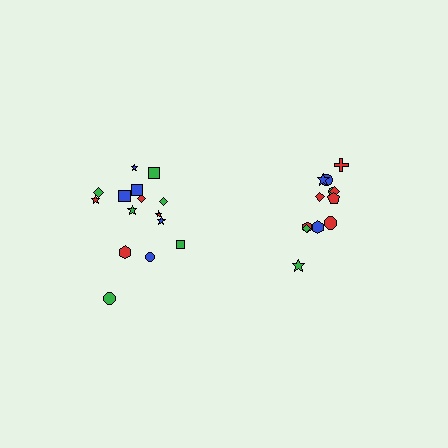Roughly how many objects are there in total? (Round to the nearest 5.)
Roughly 25 objects in total.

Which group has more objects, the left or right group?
The left group.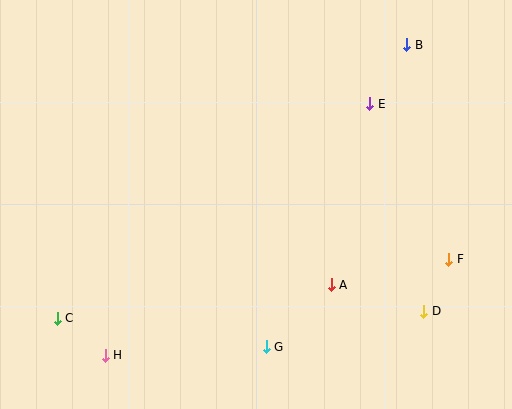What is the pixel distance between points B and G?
The distance between B and G is 333 pixels.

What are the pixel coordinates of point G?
Point G is at (266, 347).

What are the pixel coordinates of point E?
Point E is at (370, 104).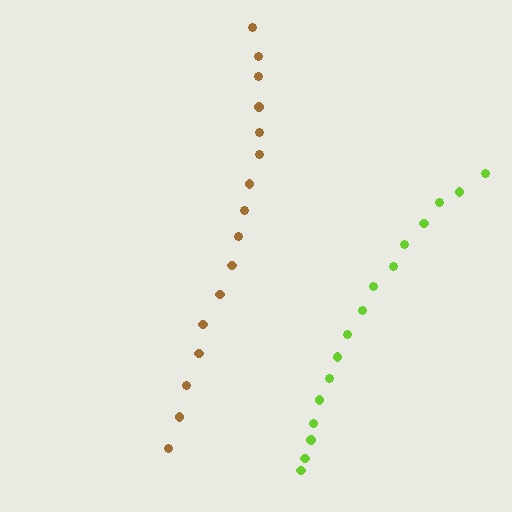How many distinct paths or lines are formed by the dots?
There are 2 distinct paths.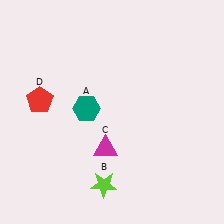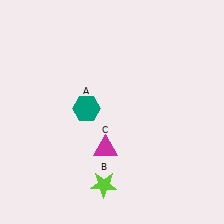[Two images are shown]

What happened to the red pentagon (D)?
The red pentagon (D) was removed in Image 2. It was in the top-left area of Image 1.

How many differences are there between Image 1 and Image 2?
There is 1 difference between the two images.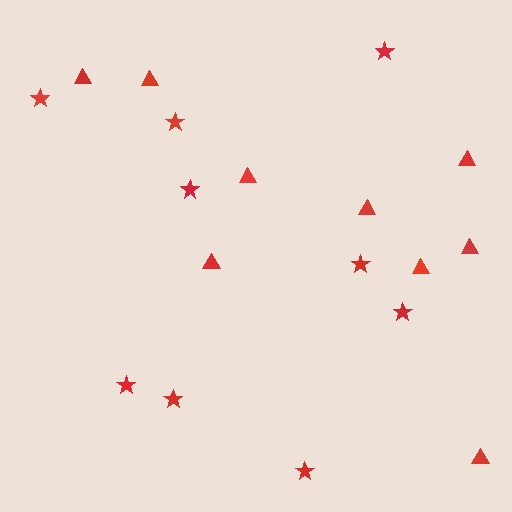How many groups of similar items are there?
There are 2 groups: one group of triangles (9) and one group of stars (9).